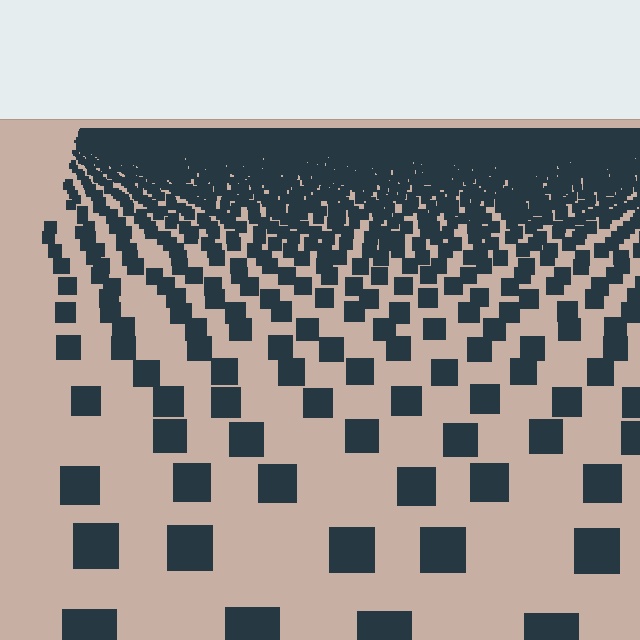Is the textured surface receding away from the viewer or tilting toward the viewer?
The surface is receding away from the viewer. Texture elements get smaller and denser toward the top.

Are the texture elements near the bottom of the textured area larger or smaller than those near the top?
Larger. Near the bottom, elements are closer to the viewer and appear at a bigger on-screen size.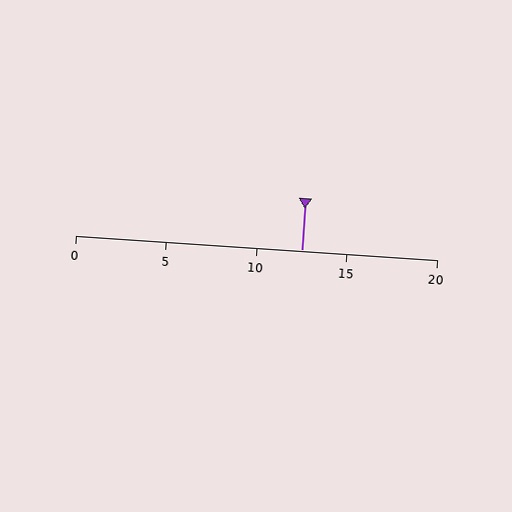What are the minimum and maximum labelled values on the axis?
The axis runs from 0 to 20.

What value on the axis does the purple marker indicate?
The marker indicates approximately 12.5.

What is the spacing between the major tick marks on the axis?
The major ticks are spaced 5 apart.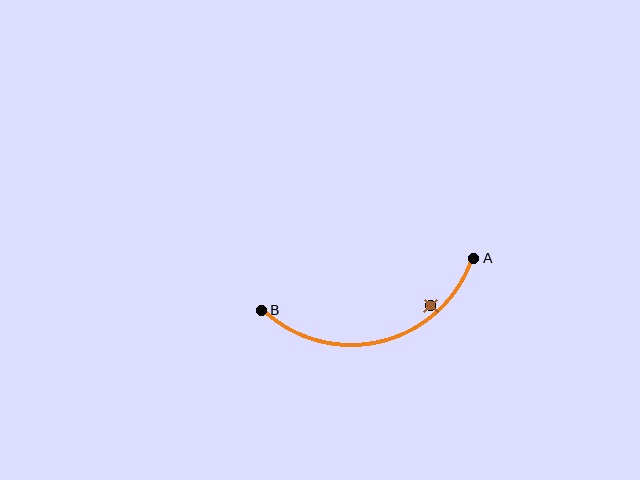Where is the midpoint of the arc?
The arc midpoint is the point on the curve farthest from the straight line joining A and B. It sits below that line.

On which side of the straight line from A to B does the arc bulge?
The arc bulges below the straight line connecting A and B.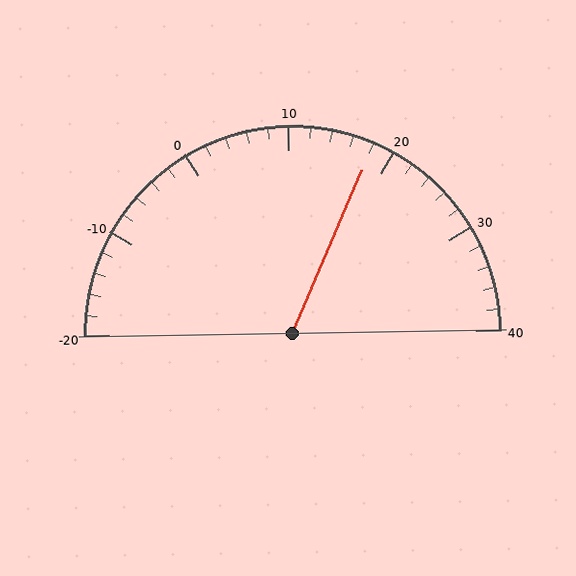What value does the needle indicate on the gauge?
The needle indicates approximately 18.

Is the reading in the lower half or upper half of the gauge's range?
The reading is in the upper half of the range (-20 to 40).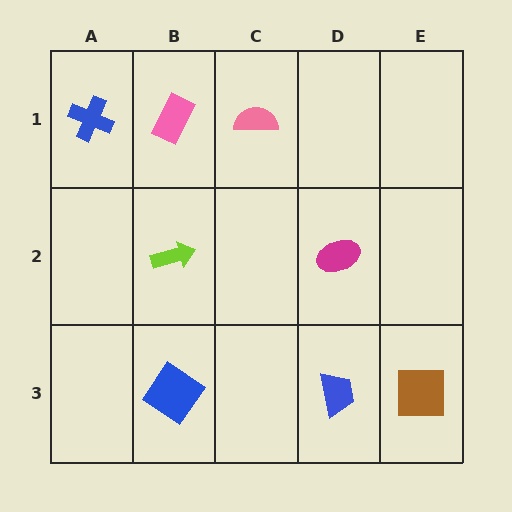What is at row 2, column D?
A magenta ellipse.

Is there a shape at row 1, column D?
No, that cell is empty.